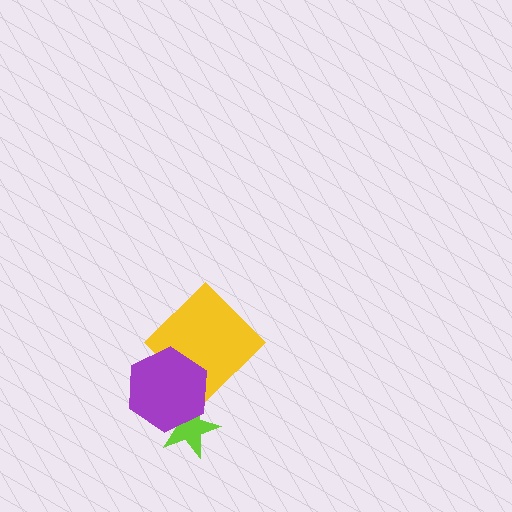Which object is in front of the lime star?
The purple hexagon is in front of the lime star.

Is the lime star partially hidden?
Yes, it is partially covered by another shape.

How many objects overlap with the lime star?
1 object overlaps with the lime star.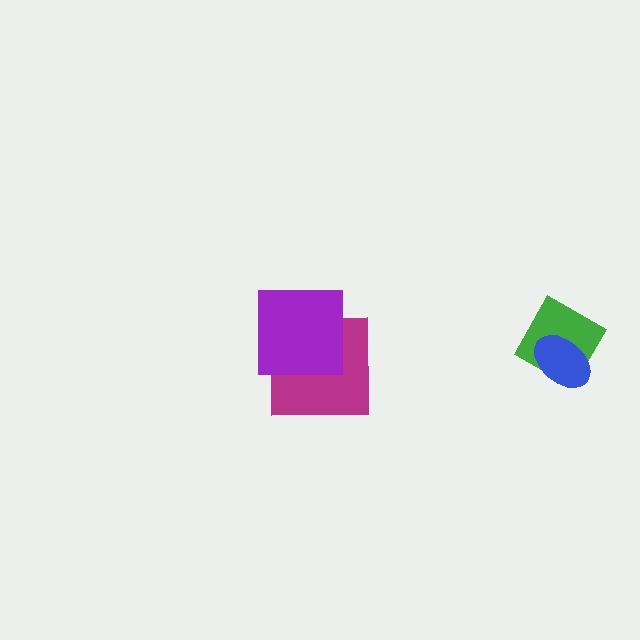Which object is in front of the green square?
The blue ellipse is in front of the green square.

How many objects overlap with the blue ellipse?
1 object overlaps with the blue ellipse.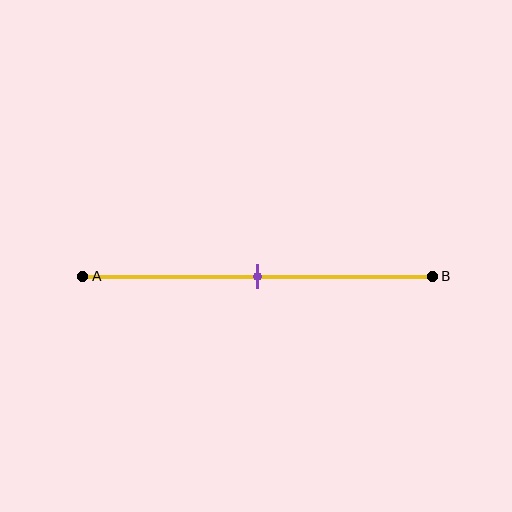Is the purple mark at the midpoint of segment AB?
Yes, the mark is approximately at the midpoint.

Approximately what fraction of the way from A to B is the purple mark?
The purple mark is approximately 50% of the way from A to B.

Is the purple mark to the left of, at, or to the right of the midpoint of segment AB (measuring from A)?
The purple mark is approximately at the midpoint of segment AB.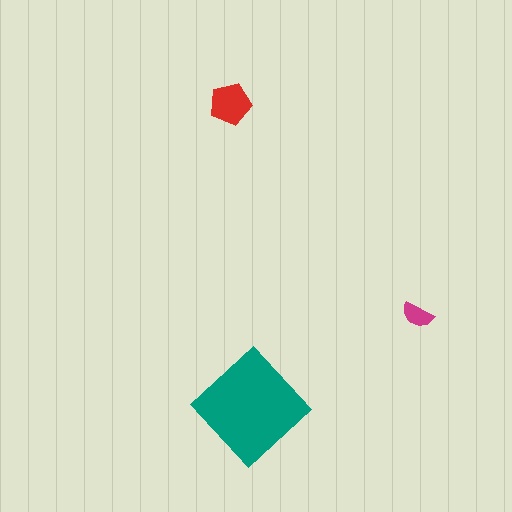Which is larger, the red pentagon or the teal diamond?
The teal diamond.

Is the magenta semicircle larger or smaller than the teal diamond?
Smaller.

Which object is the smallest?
The magenta semicircle.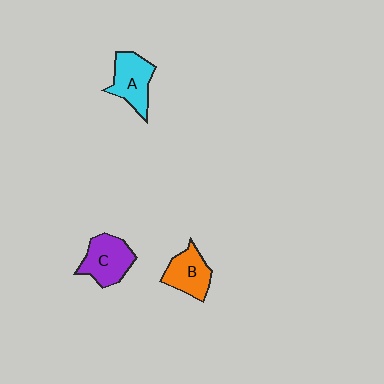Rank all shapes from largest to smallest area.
From largest to smallest: C (purple), A (cyan), B (orange).